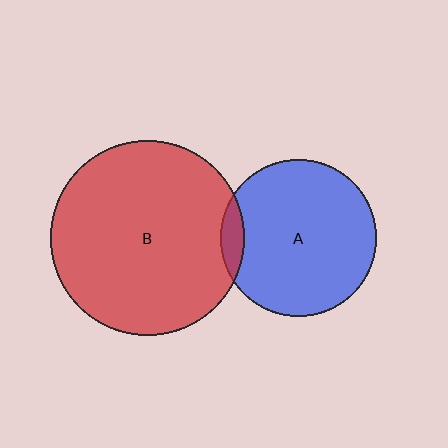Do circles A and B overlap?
Yes.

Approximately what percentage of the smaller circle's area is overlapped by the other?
Approximately 5%.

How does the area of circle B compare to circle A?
Approximately 1.5 times.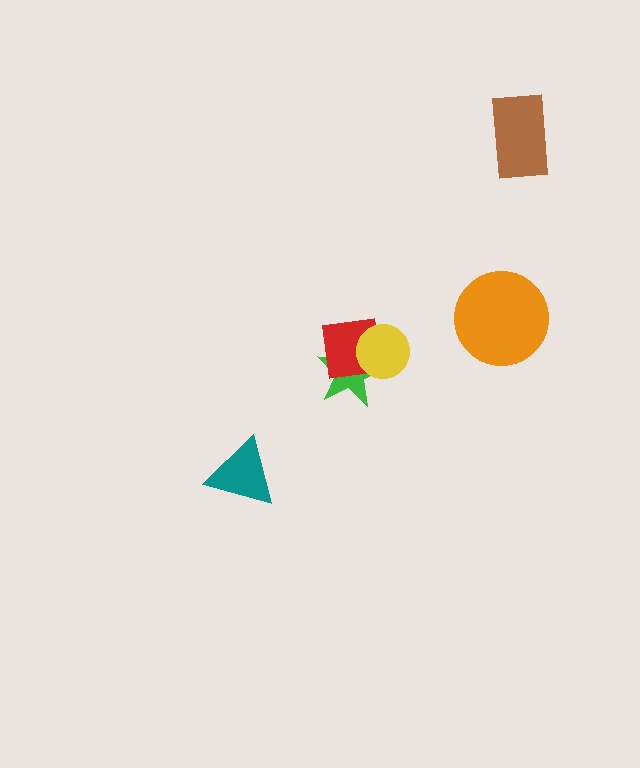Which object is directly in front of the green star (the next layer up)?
The red square is directly in front of the green star.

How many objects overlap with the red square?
2 objects overlap with the red square.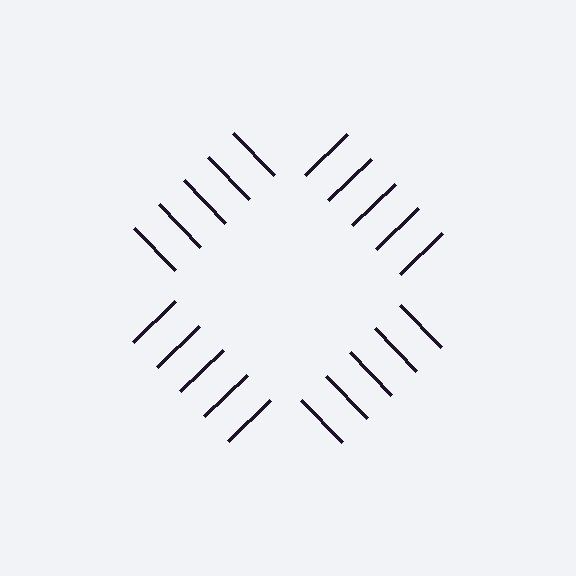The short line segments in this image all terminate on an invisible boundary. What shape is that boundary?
An illusory square — the line segments terminate on its edges but no continuous stroke is drawn.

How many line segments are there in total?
20 — 5 along each of the 4 edges.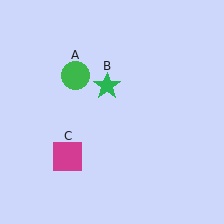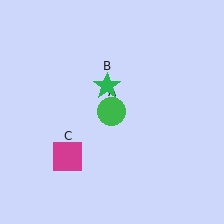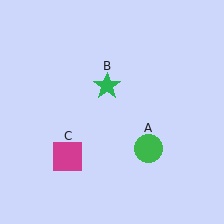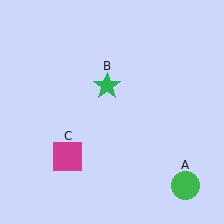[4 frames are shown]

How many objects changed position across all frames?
1 object changed position: green circle (object A).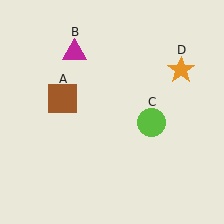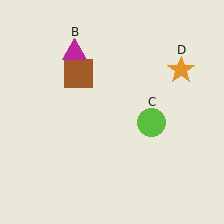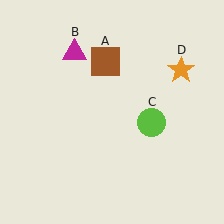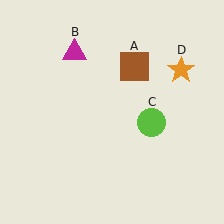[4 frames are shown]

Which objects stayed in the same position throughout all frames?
Magenta triangle (object B) and lime circle (object C) and orange star (object D) remained stationary.